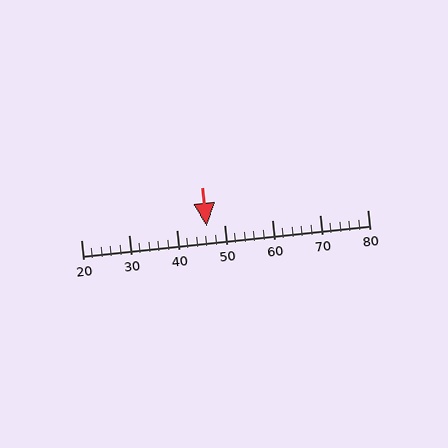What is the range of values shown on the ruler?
The ruler shows values from 20 to 80.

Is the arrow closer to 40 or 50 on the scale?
The arrow is closer to 50.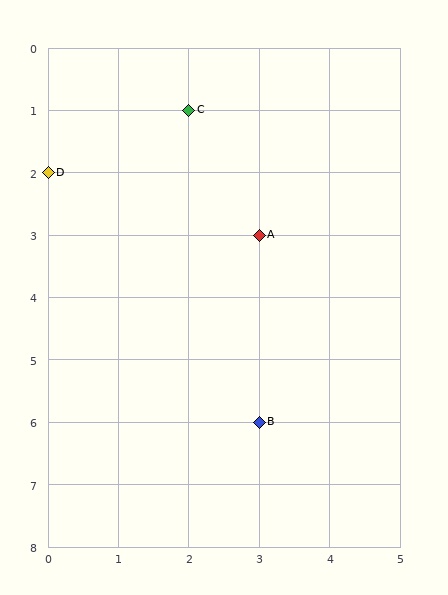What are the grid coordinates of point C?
Point C is at grid coordinates (2, 1).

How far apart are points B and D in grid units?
Points B and D are 3 columns and 4 rows apart (about 5.0 grid units diagonally).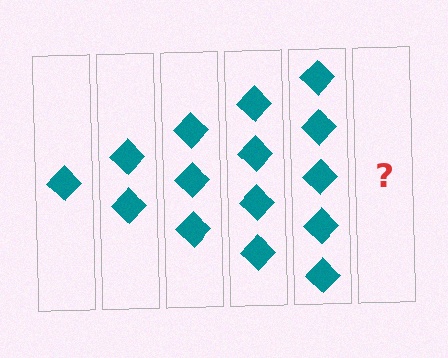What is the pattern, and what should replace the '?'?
The pattern is that each step adds one more diamond. The '?' should be 6 diamonds.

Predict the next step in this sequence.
The next step is 6 diamonds.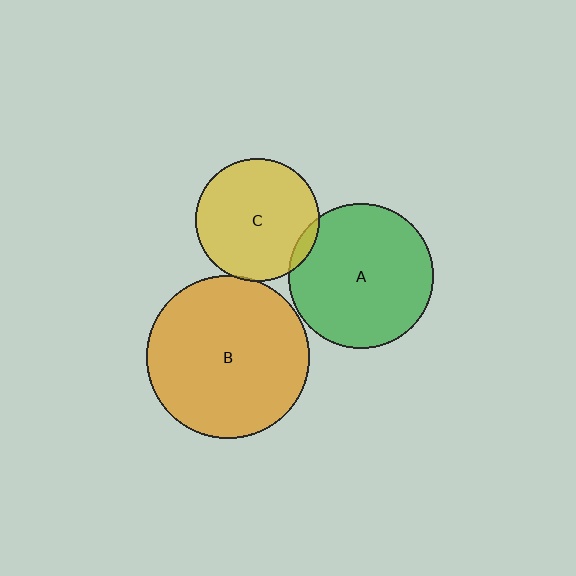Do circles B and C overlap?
Yes.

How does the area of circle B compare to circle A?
Approximately 1.3 times.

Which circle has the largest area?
Circle B (orange).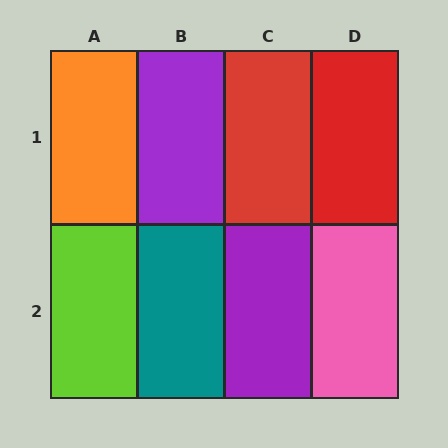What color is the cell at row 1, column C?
Red.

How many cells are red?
2 cells are red.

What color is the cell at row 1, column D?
Red.